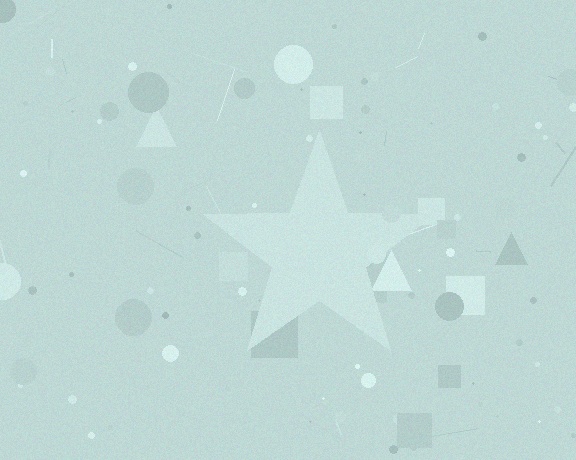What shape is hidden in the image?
A star is hidden in the image.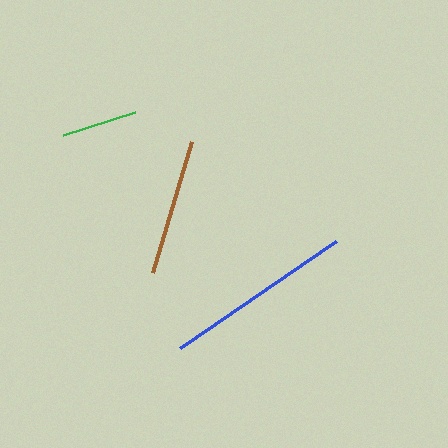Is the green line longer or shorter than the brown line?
The brown line is longer than the green line.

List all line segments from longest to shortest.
From longest to shortest: blue, brown, green.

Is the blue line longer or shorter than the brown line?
The blue line is longer than the brown line.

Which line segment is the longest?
The blue line is the longest at approximately 189 pixels.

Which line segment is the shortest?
The green line is the shortest at approximately 76 pixels.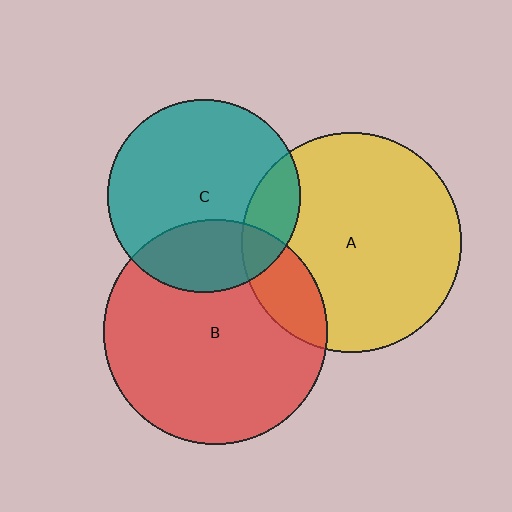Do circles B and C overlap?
Yes.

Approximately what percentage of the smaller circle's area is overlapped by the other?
Approximately 25%.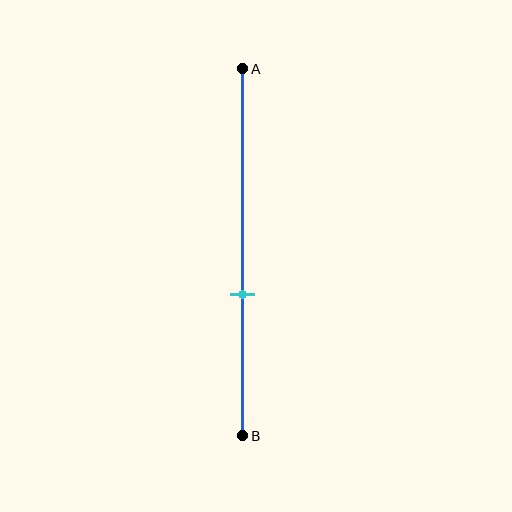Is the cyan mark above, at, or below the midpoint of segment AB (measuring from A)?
The cyan mark is below the midpoint of segment AB.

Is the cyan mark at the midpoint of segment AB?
No, the mark is at about 60% from A, not at the 50% midpoint.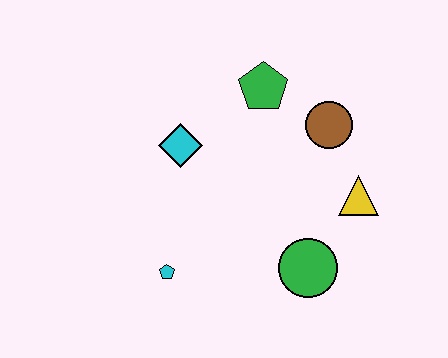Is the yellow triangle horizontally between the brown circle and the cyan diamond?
No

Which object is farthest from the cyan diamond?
The yellow triangle is farthest from the cyan diamond.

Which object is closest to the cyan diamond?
The green pentagon is closest to the cyan diamond.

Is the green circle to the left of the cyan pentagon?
No